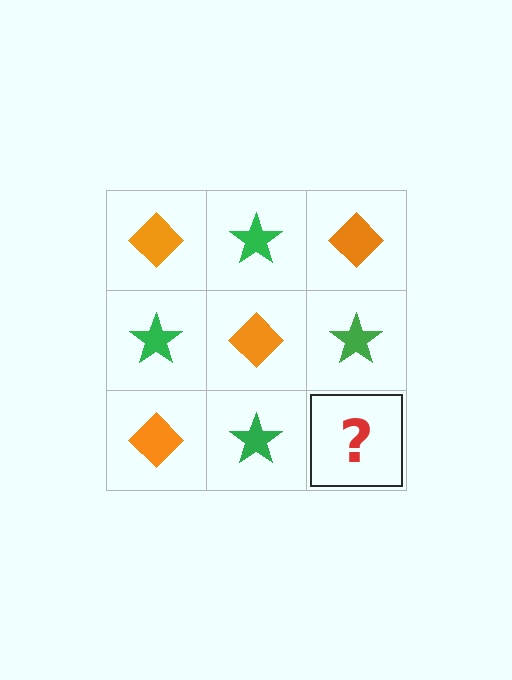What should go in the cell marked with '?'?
The missing cell should contain an orange diamond.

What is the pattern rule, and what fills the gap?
The rule is that it alternates orange diamond and green star in a checkerboard pattern. The gap should be filled with an orange diamond.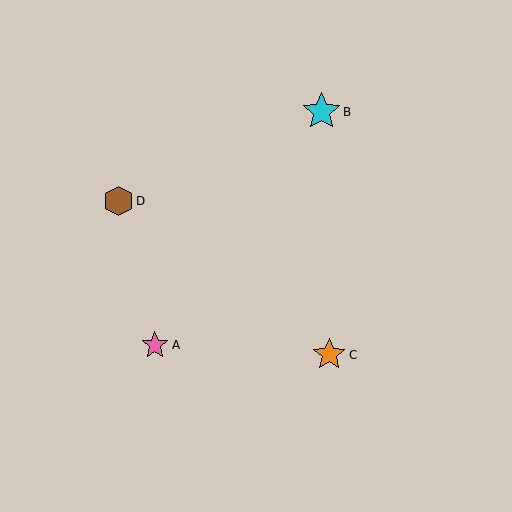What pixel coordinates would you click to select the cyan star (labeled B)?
Click at (321, 112) to select the cyan star B.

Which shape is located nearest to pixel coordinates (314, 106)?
The cyan star (labeled B) at (321, 112) is nearest to that location.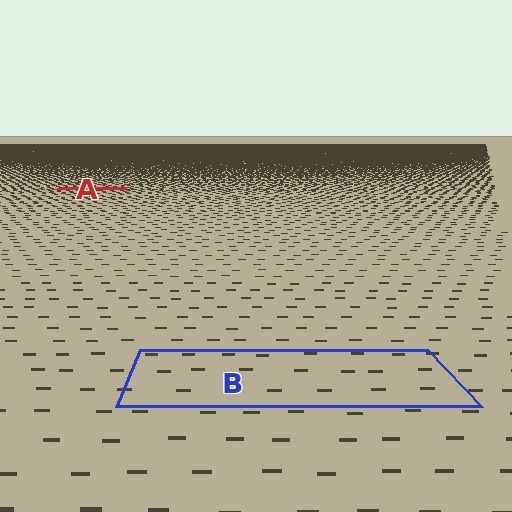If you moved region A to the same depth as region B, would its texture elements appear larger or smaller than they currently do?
They would appear larger. At a closer depth, the same texture elements are projected at a bigger on-screen size.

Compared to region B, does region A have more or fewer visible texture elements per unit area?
Region A has more texture elements per unit area — they are packed more densely because it is farther away.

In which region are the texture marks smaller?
The texture marks are smaller in region A, because it is farther away.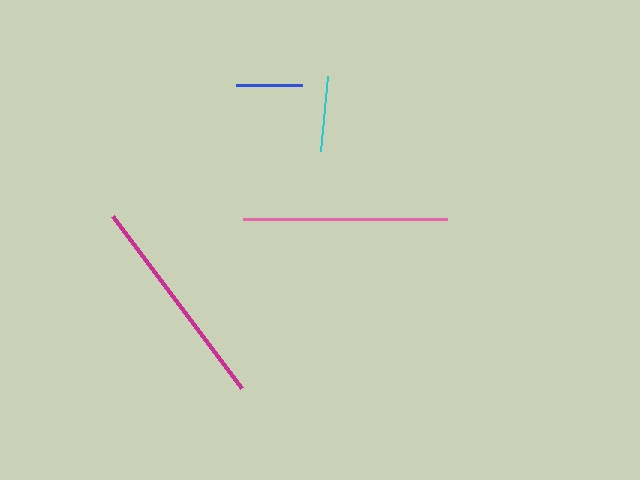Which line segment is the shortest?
The blue line is the shortest at approximately 66 pixels.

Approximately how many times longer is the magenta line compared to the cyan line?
The magenta line is approximately 2.9 times the length of the cyan line.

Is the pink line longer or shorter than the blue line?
The pink line is longer than the blue line.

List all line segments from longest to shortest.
From longest to shortest: magenta, pink, cyan, blue.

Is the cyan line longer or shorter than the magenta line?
The magenta line is longer than the cyan line.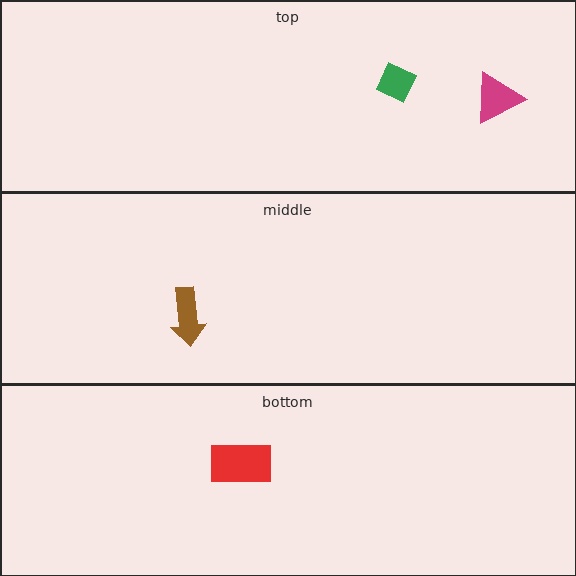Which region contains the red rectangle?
The bottom region.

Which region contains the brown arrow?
The middle region.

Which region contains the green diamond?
The top region.